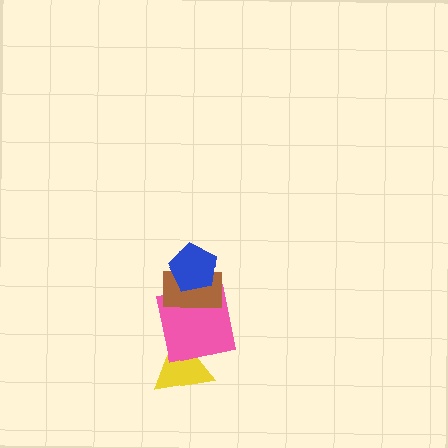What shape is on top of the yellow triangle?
The pink square is on top of the yellow triangle.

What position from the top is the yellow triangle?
The yellow triangle is 4th from the top.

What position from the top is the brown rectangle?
The brown rectangle is 2nd from the top.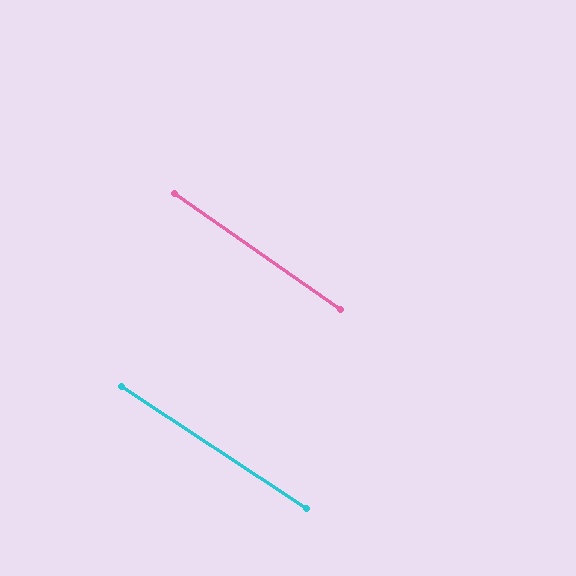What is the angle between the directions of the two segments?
Approximately 2 degrees.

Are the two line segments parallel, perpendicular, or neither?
Parallel — their directions differ by only 1.6°.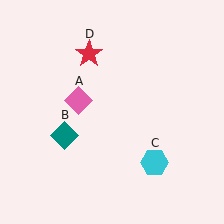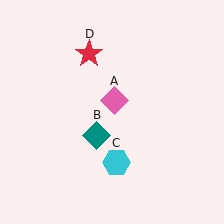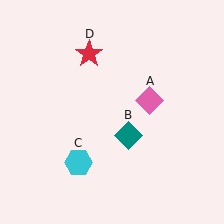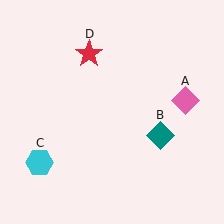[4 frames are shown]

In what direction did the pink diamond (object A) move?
The pink diamond (object A) moved right.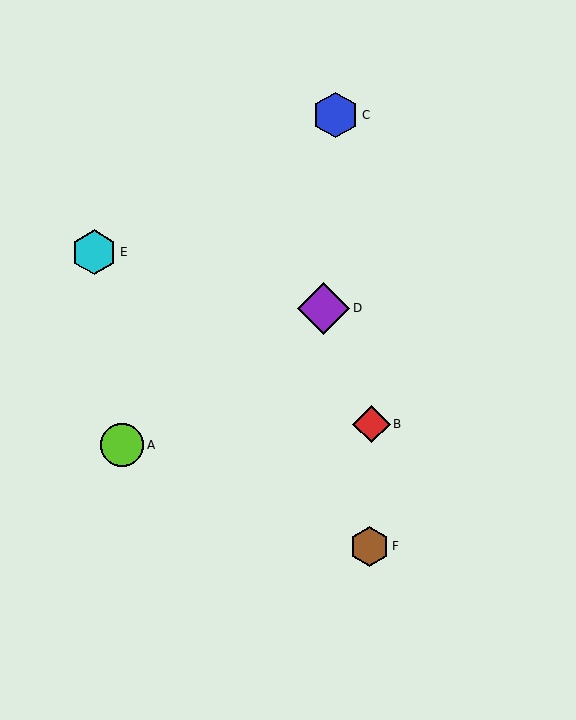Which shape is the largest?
The purple diamond (labeled D) is the largest.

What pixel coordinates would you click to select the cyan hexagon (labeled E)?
Click at (94, 252) to select the cyan hexagon E.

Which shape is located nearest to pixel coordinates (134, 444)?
The lime circle (labeled A) at (122, 445) is nearest to that location.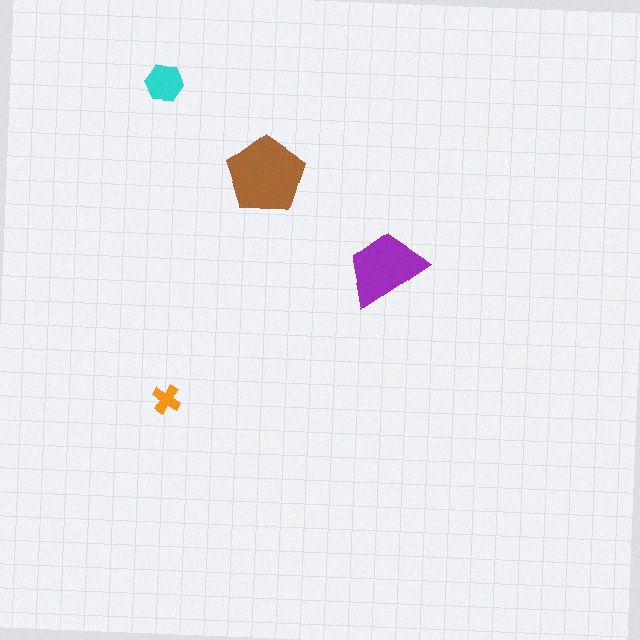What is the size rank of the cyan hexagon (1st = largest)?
3rd.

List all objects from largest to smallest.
The brown pentagon, the purple trapezoid, the cyan hexagon, the orange cross.